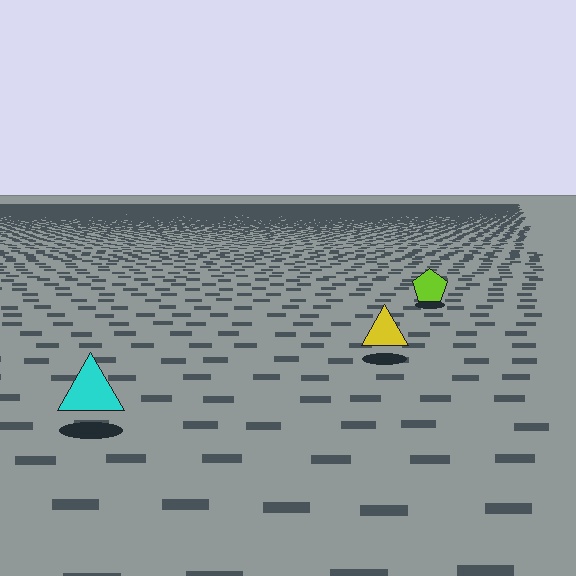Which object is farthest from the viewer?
The lime pentagon is farthest from the viewer. It appears smaller and the ground texture around it is denser.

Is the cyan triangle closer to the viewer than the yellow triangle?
Yes. The cyan triangle is closer — you can tell from the texture gradient: the ground texture is coarser near it.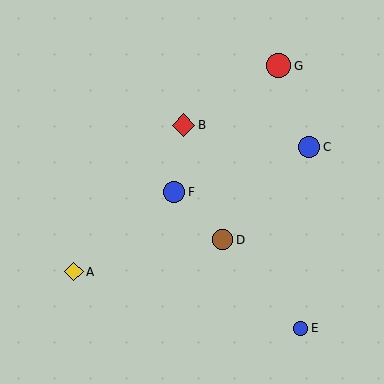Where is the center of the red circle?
The center of the red circle is at (279, 66).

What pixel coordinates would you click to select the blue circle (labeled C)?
Click at (309, 147) to select the blue circle C.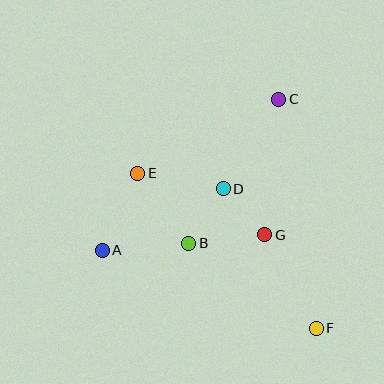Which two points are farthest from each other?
Points E and F are farthest from each other.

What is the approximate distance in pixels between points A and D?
The distance between A and D is approximately 136 pixels.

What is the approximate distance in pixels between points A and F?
The distance between A and F is approximately 228 pixels.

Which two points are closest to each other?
Points D and G are closest to each other.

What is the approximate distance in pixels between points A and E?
The distance between A and E is approximately 85 pixels.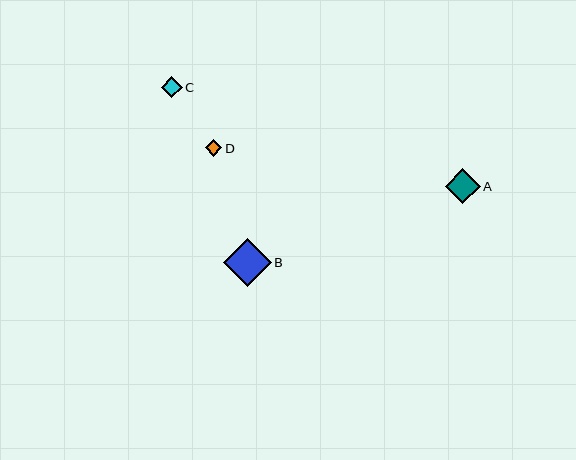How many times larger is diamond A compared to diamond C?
Diamond A is approximately 1.6 times the size of diamond C.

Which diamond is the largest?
Diamond B is the largest with a size of approximately 48 pixels.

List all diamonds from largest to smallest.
From largest to smallest: B, A, C, D.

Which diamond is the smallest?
Diamond D is the smallest with a size of approximately 16 pixels.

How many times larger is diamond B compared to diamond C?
Diamond B is approximately 2.3 times the size of diamond C.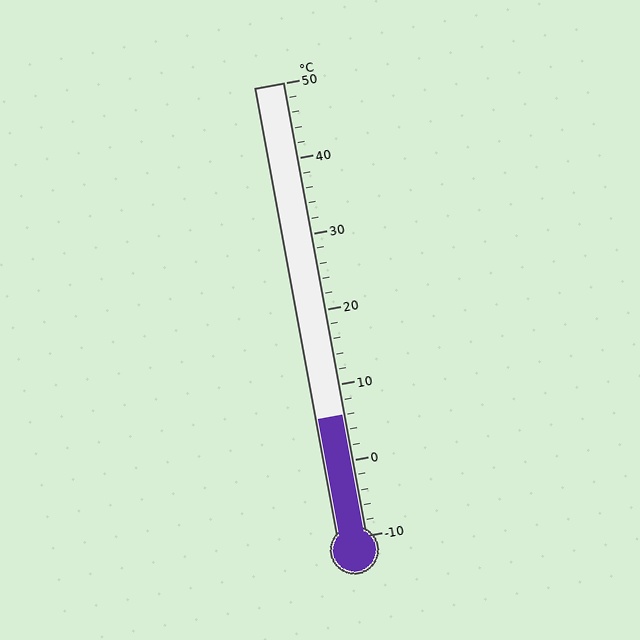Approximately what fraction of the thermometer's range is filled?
The thermometer is filled to approximately 25% of its range.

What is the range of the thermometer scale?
The thermometer scale ranges from -10°C to 50°C.